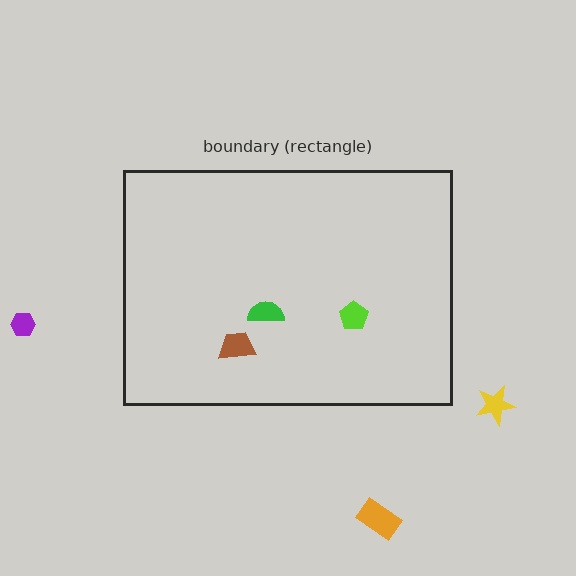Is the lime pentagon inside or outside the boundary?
Inside.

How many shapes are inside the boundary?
3 inside, 3 outside.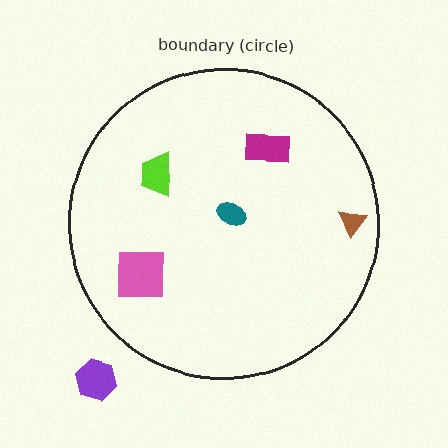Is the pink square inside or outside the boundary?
Inside.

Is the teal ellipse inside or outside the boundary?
Inside.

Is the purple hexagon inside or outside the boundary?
Outside.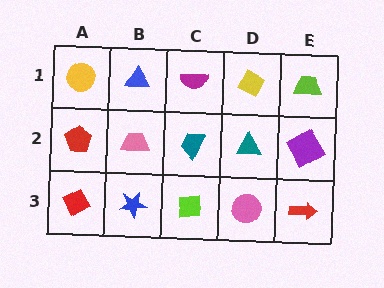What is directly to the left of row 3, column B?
A red diamond.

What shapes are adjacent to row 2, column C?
A magenta semicircle (row 1, column C), a lime square (row 3, column C), a pink trapezoid (row 2, column B), a teal triangle (row 2, column D).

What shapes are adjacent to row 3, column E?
A purple diamond (row 2, column E), a pink circle (row 3, column D).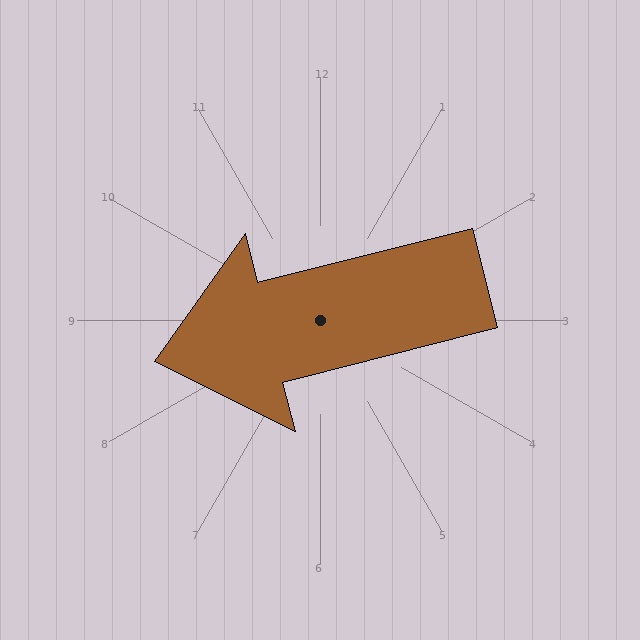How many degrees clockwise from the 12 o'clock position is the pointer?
Approximately 256 degrees.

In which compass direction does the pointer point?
West.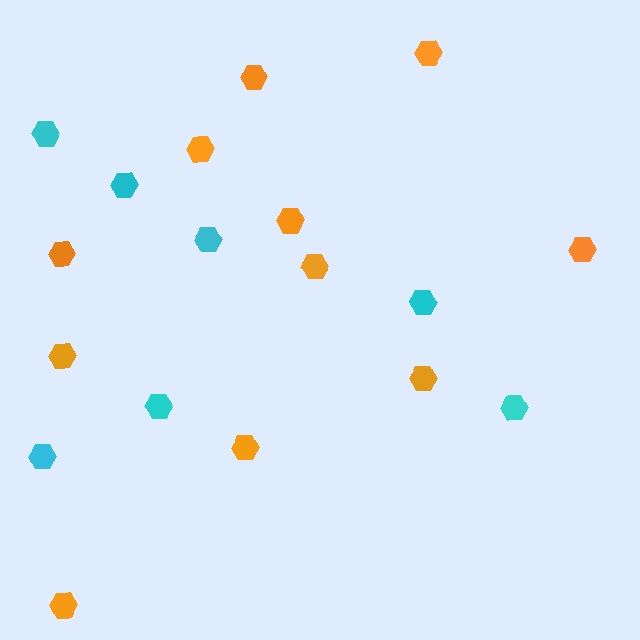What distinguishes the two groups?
There are 2 groups: one group of cyan hexagons (7) and one group of orange hexagons (11).